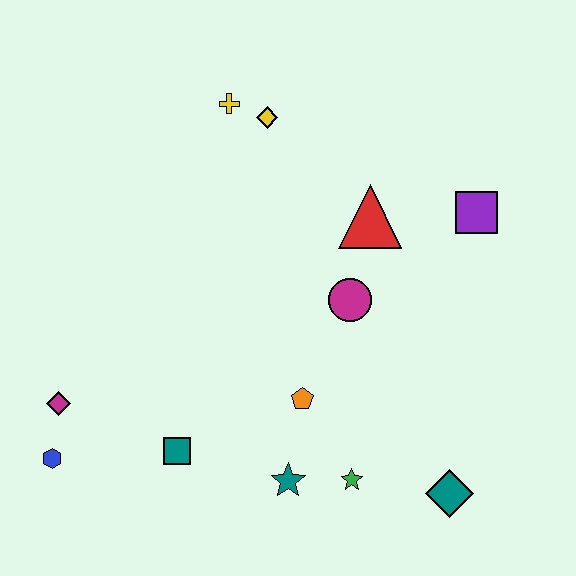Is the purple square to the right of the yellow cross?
Yes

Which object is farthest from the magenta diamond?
The purple square is farthest from the magenta diamond.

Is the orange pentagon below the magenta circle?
Yes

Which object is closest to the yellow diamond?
The yellow cross is closest to the yellow diamond.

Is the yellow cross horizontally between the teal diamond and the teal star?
No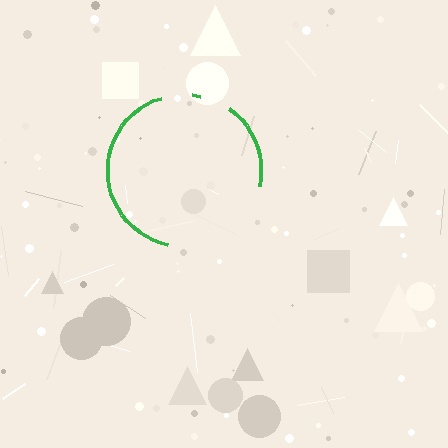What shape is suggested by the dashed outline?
The dashed outline suggests a circle.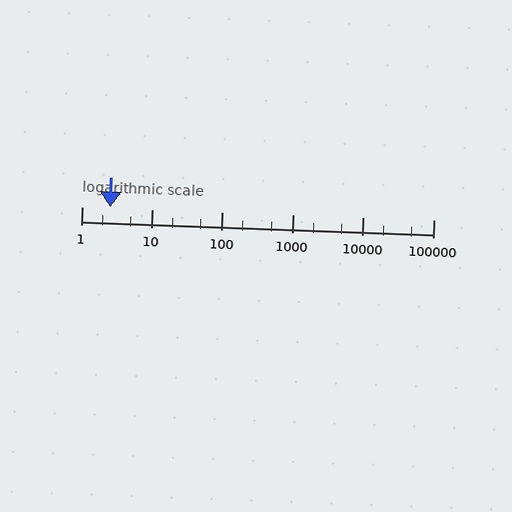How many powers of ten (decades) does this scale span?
The scale spans 5 decades, from 1 to 100000.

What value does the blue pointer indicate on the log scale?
The pointer indicates approximately 2.5.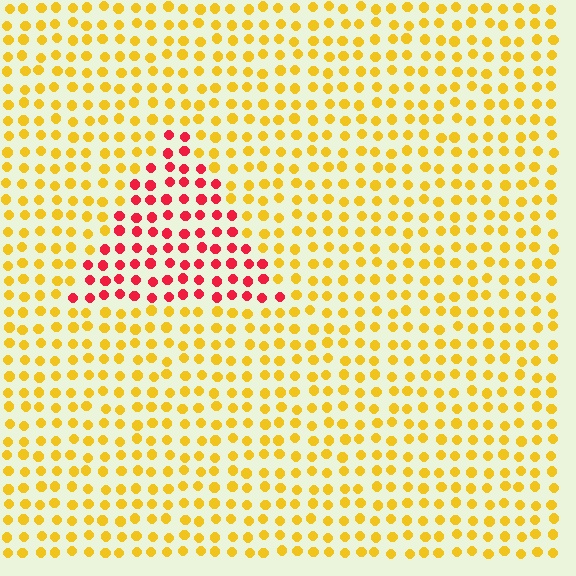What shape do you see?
I see a triangle.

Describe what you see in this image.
The image is filled with small yellow elements in a uniform arrangement. A triangle-shaped region is visible where the elements are tinted to a slightly different hue, forming a subtle color boundary.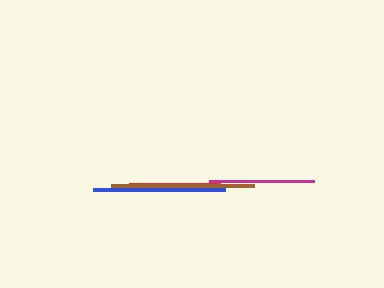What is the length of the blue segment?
The blue segment is approximately 133 pixels long.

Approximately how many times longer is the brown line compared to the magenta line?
The brown line is approximately 1.4 times the length of the magenta line.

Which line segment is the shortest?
The red line is the shortest at approximately 91 pixels.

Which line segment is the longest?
The brown line is the longest at approximately 143 pixels.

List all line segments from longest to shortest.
From longest to shortest: brown, blue, magenta, red.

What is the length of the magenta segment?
The magenta segment is approximately 104 pixels long.